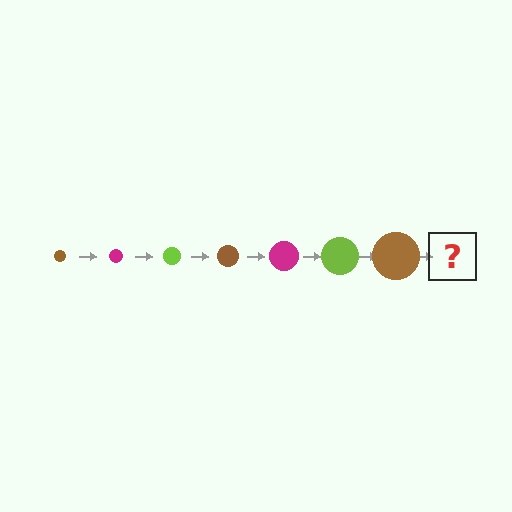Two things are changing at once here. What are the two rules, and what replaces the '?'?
The two rules are that the circle grows larger each step and the color cycles through brown, magenta, and lime. The '?' should be a magenta circle, larger than the previous one.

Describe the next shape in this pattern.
It should be a magenta circle, larger than the previous one.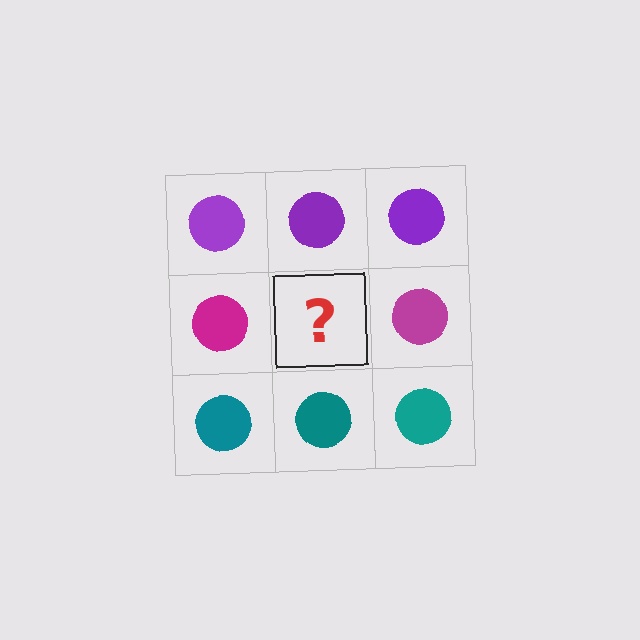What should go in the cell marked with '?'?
The missing cell should contain a magenta circle.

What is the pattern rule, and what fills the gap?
The rule is that each row has a consistent color. The gap should be filled with a magenta circle.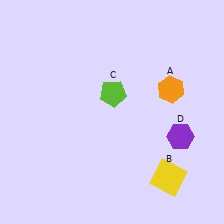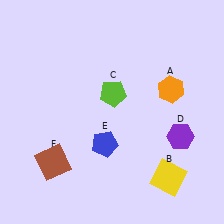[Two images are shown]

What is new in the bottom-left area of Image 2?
A brown square (F) was added in the bottom-left area of Image 2.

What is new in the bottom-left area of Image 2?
A blue pentagon (E) was added in the bottom-left area of Image 2.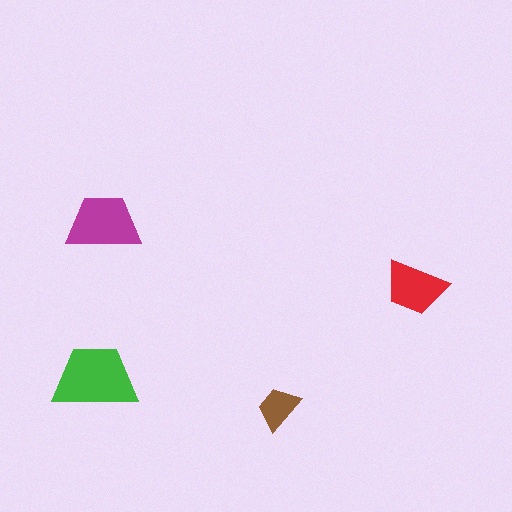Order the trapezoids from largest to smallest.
the green one, the magenta one, the red one, the brown one.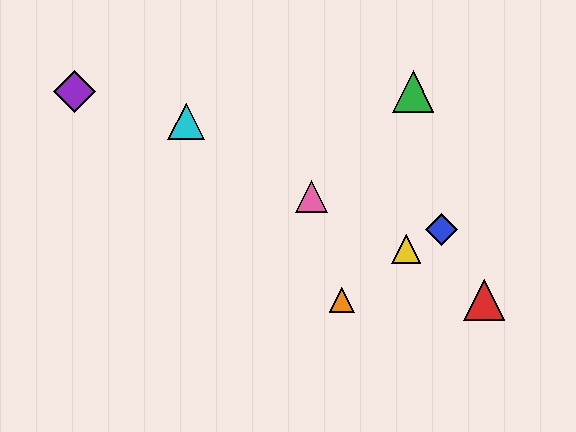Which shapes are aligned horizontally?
The red triangle, the orange triangle are aligned horizontally.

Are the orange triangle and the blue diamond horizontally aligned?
No, the orange triangle is at y≈300 and the blue diamond is at y≈229.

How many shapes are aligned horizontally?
2 shapes (the red triangle, the orange triangle) are aligned horizontally.